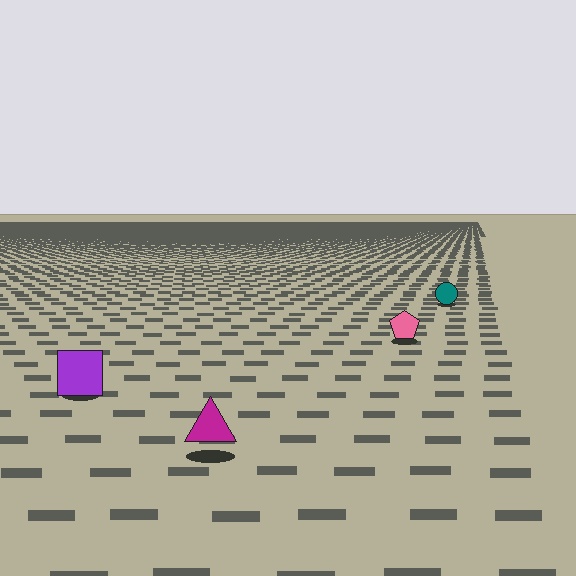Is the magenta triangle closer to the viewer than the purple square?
Yes. The magenta triangle is closer — you can tell from the texture gradient: the ground texture is coarser near it.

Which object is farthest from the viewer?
The teal circle is farthest from the viewer. It appears smaller and the ground texture around it is denser.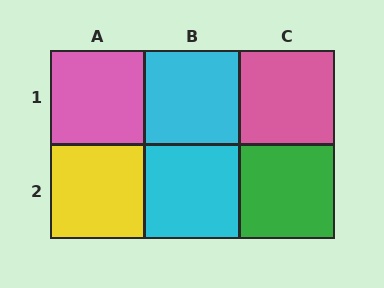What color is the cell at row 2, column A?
Yellow.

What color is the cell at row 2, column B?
Cyan.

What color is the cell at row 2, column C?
Green.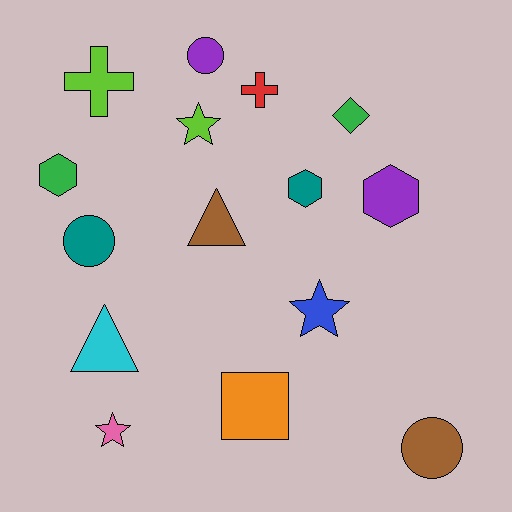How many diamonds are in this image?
There is 1 diamond.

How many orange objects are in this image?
There is 1 orange object.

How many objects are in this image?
There are 15 objects.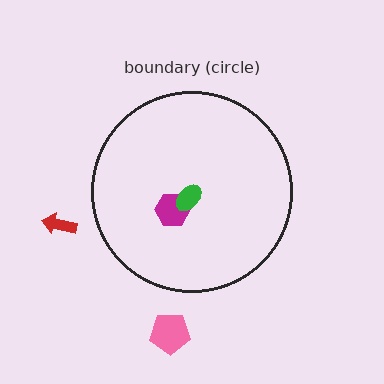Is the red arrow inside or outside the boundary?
Outside.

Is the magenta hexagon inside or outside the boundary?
Inside.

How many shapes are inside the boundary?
2 inside, 2 outside.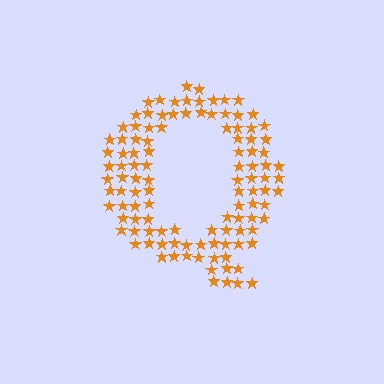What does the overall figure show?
The overall figure shows the letter Q.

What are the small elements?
The small elements are stars.